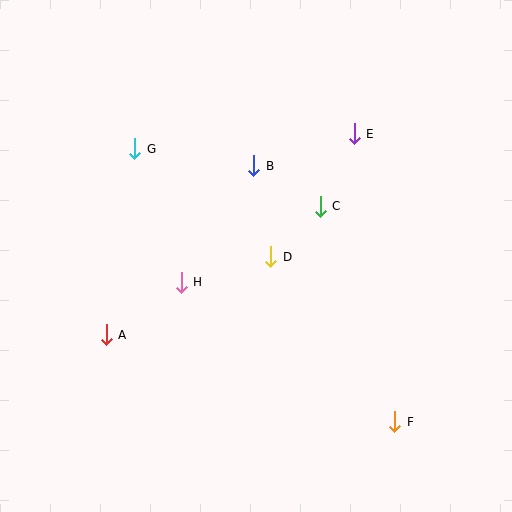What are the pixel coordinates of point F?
Point F is at (395, 422).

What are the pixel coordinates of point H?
Point H is at (181, 282).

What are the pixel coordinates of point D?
Point D is at (271, 257).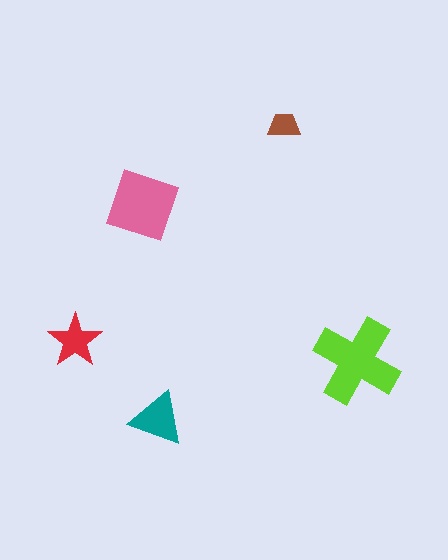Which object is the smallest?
The brown trapezoid.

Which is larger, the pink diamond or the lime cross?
The lime cross.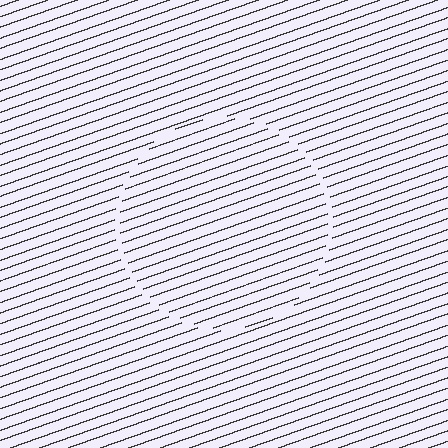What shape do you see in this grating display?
An illusory circle. The interior of the shape contains the same grating, shifted by half a period — the contour is defined by the phase discontinuity where line-ends from the inner and outer gratings abut.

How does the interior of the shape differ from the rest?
The interior of the shape contains the same grating, shifted by half a period — the contour is defined by the phase discontinuity where line-ends from the inner and outer gratings abut.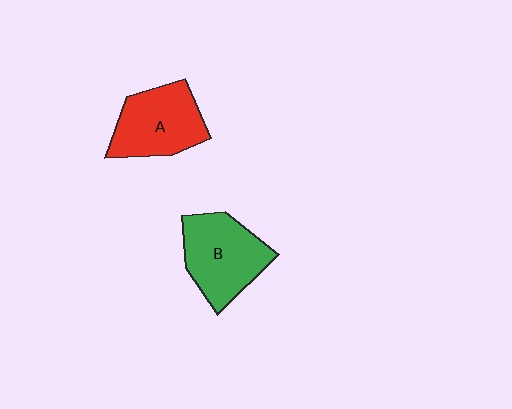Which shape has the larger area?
Shape B (green).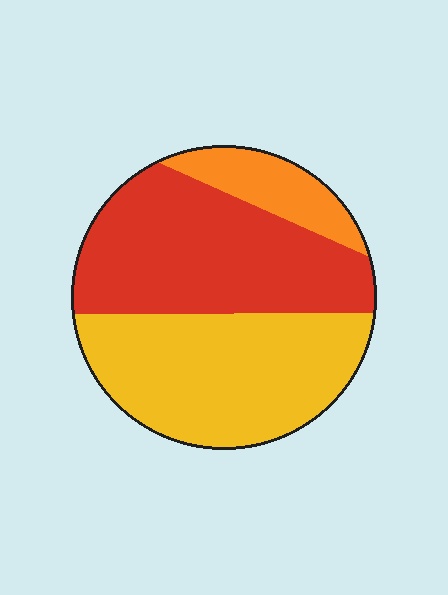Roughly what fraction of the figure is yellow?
Yellow covers 43% of the figure.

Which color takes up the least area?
Orange, at roughly 15%.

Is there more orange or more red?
Red.